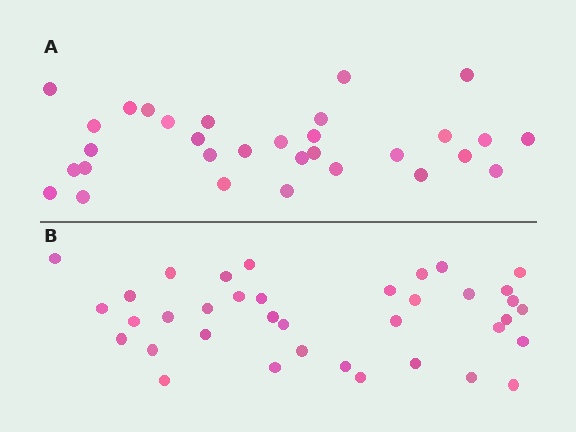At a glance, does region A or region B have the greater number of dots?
Region B (the bottom region) has more dots.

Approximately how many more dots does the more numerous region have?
Region B has about 6 more dots than region A.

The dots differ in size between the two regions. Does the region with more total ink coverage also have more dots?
No. Region A has more total ink coverage because its dots are larger, but region B actually contains more individual dots. Total area can be misleading — the number of items is what matters here.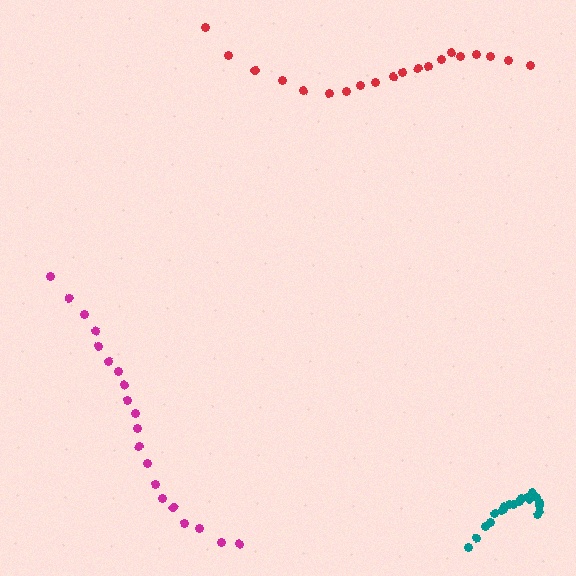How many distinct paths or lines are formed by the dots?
There are 3 distinct paths.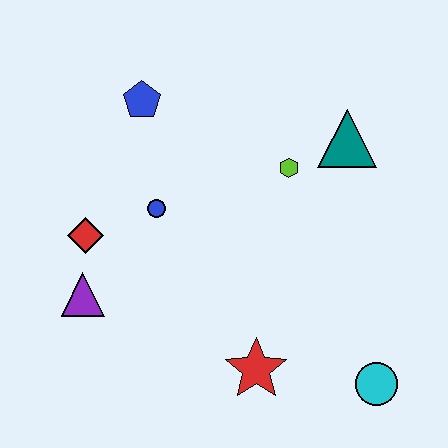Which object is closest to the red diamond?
The purple triangle is closest to the red diamond.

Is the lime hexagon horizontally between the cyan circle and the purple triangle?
Yes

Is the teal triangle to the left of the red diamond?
No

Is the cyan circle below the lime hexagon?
Yes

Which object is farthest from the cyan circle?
The blue pentagon is farthest from the cyan circle.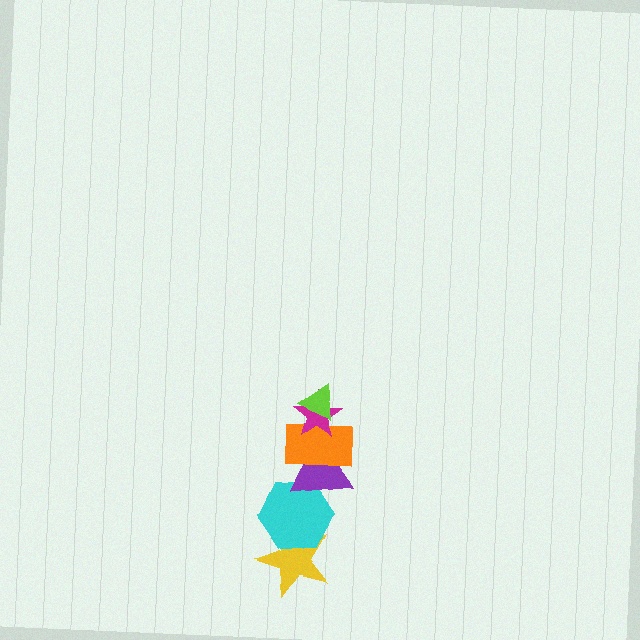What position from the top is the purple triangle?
The purple triangle is 4th from the top.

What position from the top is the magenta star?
The magenta star is 2nd from the top.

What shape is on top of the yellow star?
The cyan hexagon is on top of the yellow star.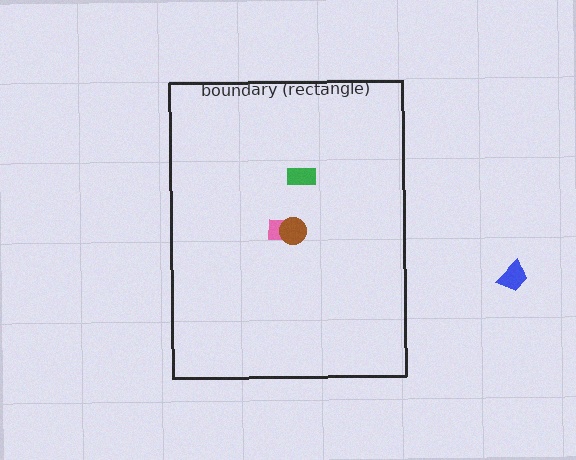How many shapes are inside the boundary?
3 inside, 1 outside.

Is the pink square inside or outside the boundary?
Inside.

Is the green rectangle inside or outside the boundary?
Inside.